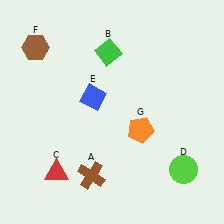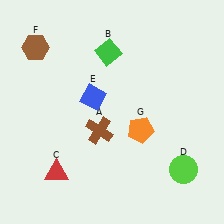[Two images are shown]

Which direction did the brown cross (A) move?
The brown cross (A) moved up.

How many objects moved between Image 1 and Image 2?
1 object moved between the two images.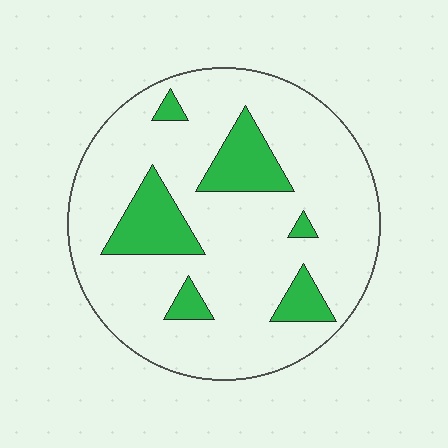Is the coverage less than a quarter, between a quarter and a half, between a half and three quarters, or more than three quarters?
Less than a quarter.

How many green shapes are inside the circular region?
6.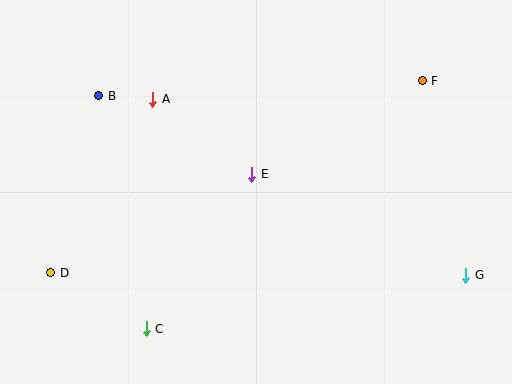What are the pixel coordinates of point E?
Point E is at (252, 174).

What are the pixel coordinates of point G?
Point G is at (466, 275).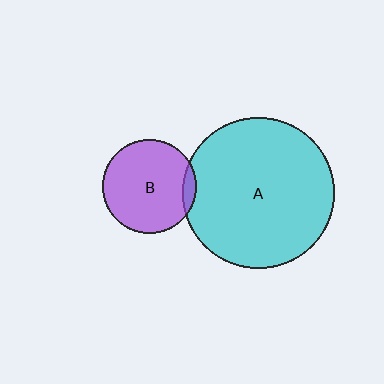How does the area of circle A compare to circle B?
Approximately 2.6 times.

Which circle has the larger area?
Circle A (cyan).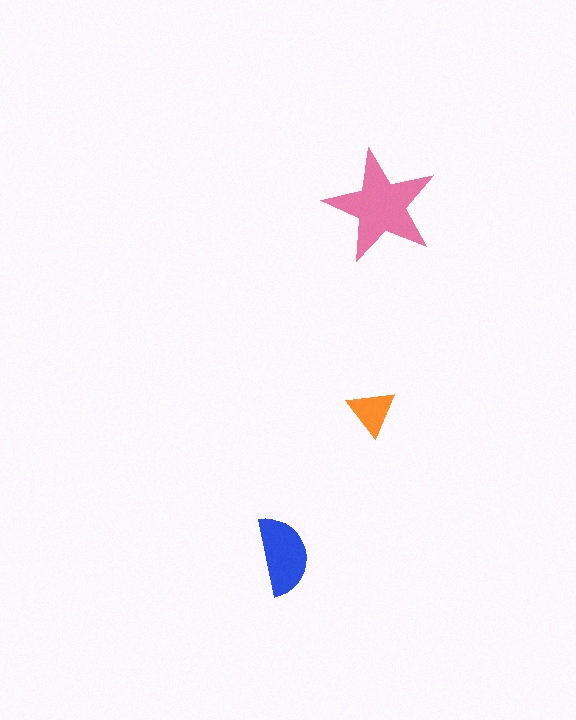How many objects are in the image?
There are 3 objects in the image.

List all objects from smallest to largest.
The orange triangle, the blue semicircle, the pink star.